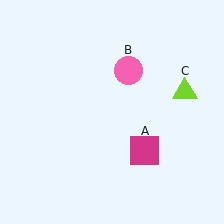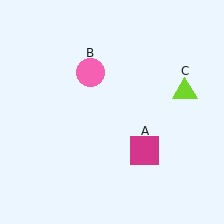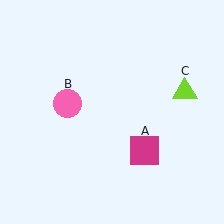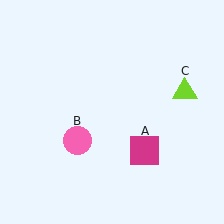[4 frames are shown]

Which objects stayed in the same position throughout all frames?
Magenta square (object A) and lime triangle (object C) remained stationary.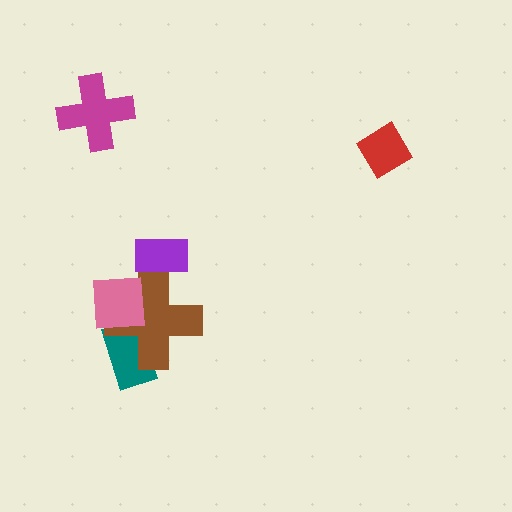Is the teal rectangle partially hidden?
Yes, it is partially covered by another shape.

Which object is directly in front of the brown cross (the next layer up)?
The pink square is directly in front of the brown cross.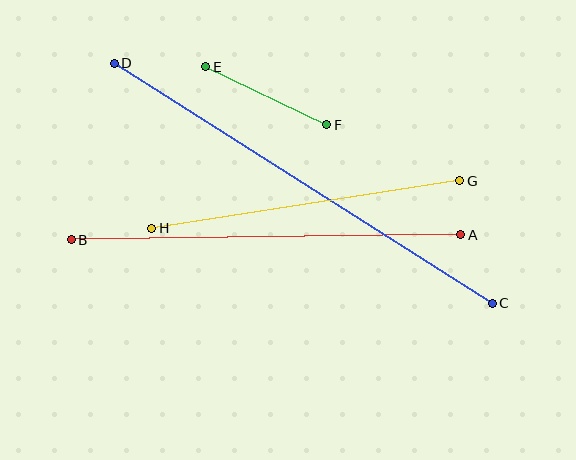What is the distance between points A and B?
The distance is approximately 390 pixels.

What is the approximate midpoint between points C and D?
The midpoint is at approximately (303, 183) pixels.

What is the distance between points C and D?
The distance is approximately 448 pixels.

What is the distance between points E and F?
The distance is approximately 134 pixels.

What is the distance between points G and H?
The distance is approximately 312 pixels.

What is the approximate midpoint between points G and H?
The midpoint is at approximately (306, 205) pixels.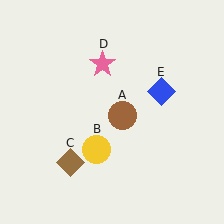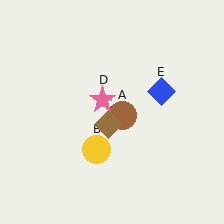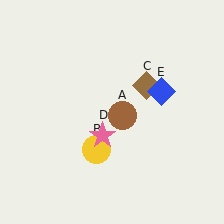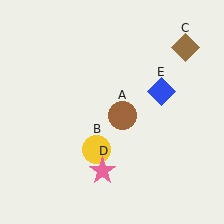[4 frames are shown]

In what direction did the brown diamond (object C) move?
The brown diamond (object C) moved up and to the right.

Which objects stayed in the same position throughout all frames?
Brown circle (object A) and yellow circle (object B) and blue diamond (object E) remained stationary.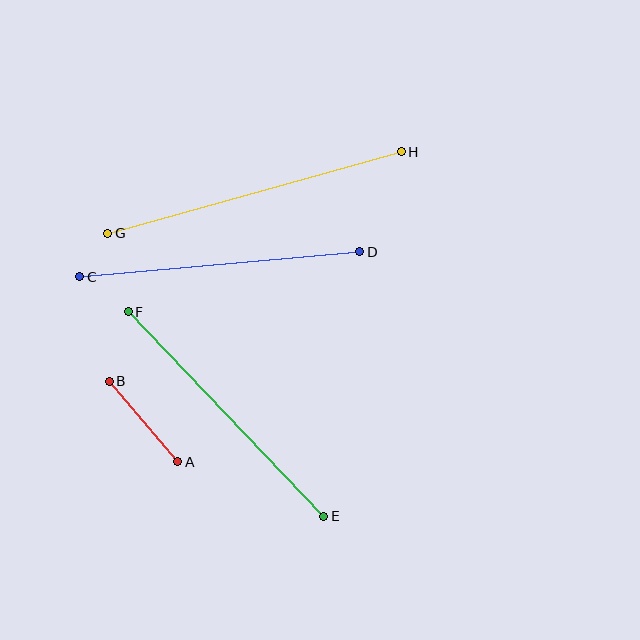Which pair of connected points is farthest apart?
Points G and H are farthest apart.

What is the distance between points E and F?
The distance is approximately 283 pixels.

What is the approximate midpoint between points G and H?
The midpoint is at approximately (254, 192) pixels.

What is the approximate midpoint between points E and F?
The midpoint is at approximately (226, 414) pixels.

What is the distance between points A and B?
The distance is approximately 106 pixels.